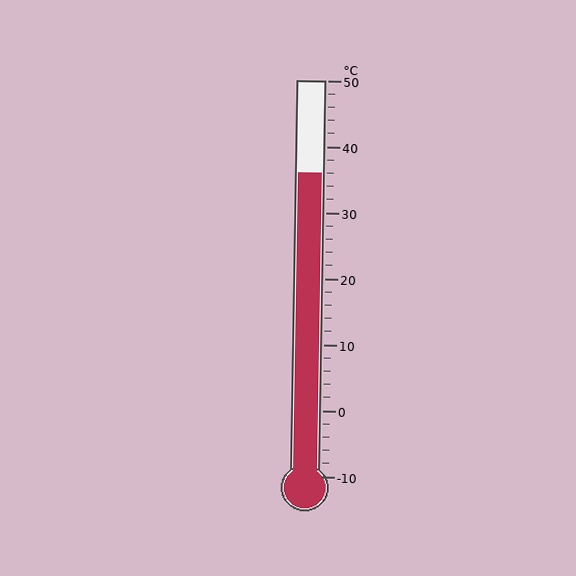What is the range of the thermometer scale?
The thermometer scale ranges from -10°C to 50°C.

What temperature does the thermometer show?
The thermometer shows approximately 36°C.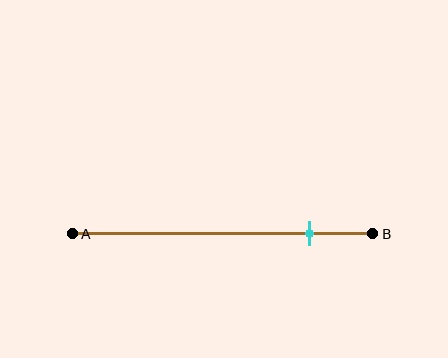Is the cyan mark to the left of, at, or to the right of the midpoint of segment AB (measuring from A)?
The cyan mark is to the right of the midpoint of segment AB.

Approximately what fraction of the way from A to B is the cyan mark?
The cyan mark is approximately 80% of the way from A to B.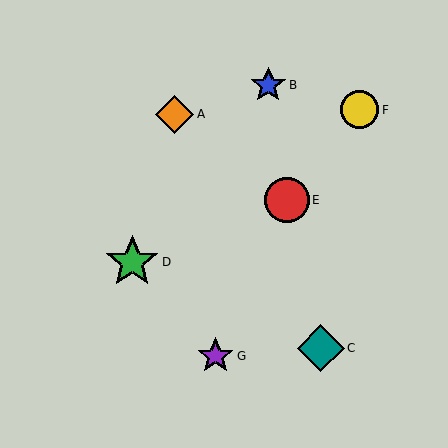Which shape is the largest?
The green star (labeled D) is the largest.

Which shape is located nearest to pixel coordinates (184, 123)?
The orange diamond (labeled A) at (175, 114) is nearest to that location.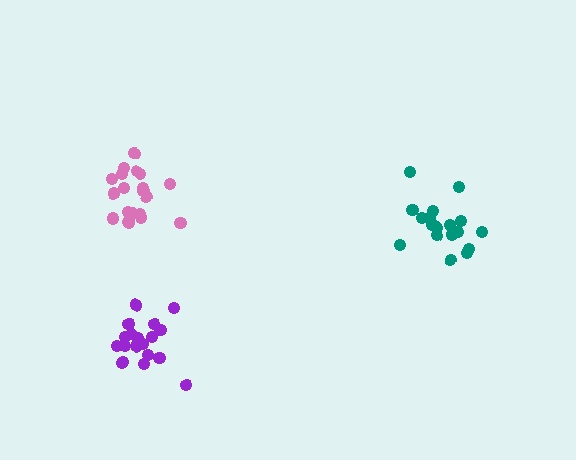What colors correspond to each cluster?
The clusters are colored: pink, purple, teal.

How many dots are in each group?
Group 1: 20 dots, Group 2: 20 dots, Group 3: 19 dots (59 total).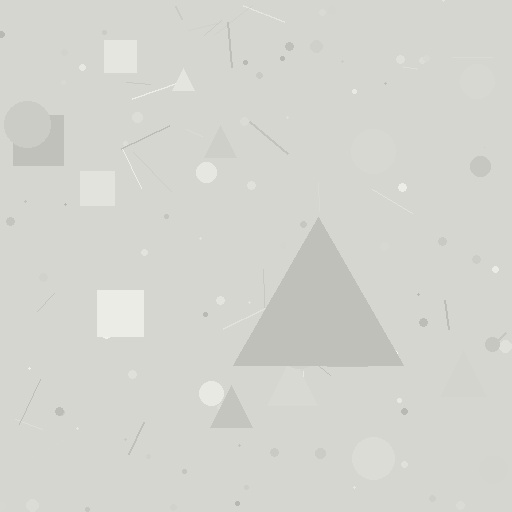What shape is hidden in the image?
A triangle is hidden in the image.